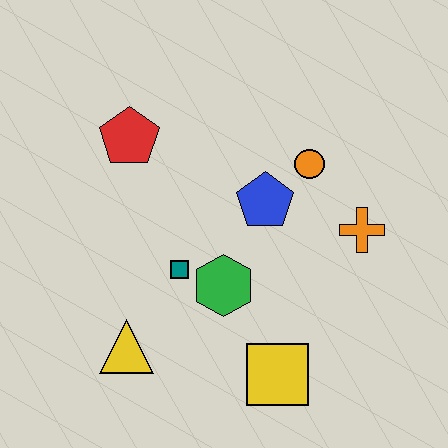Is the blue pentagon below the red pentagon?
Yes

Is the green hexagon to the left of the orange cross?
Yes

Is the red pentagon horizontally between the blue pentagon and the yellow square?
No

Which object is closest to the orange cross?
The orange circle is closest to the orange cross.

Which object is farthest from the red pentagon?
The yellow square is farthest from the red pentagon.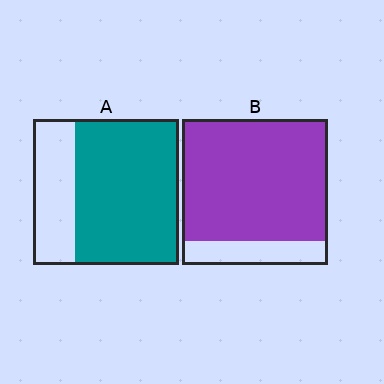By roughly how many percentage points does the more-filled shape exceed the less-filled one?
By roughly 10 percentage points (B over A).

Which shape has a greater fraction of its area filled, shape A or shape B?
Shape B.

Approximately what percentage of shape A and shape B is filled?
A is approximately 70% and B is approximately 85%.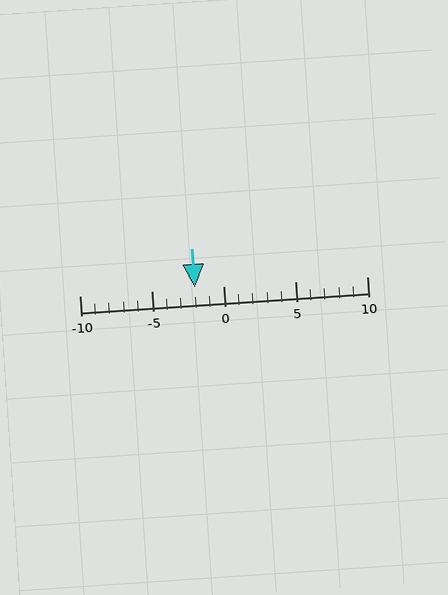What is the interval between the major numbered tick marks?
The major tick marks are spaced 5 units apart.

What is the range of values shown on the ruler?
The ruler shows values from -10 to 10.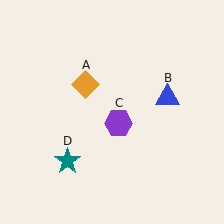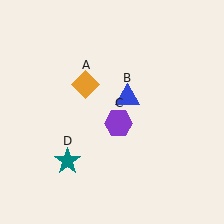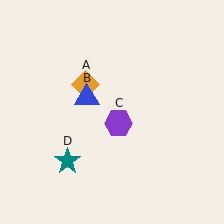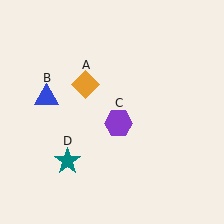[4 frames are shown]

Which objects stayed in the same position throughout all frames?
Orange diamond (object A) and purple hexagon (object C) and teal star (object D) remained stationary.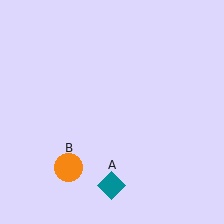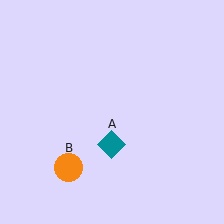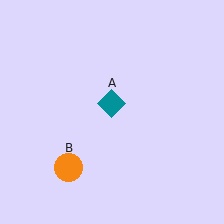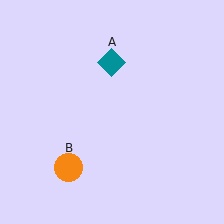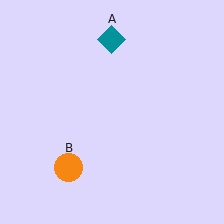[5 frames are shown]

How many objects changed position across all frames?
1 object changed position: teal diamond (object A).